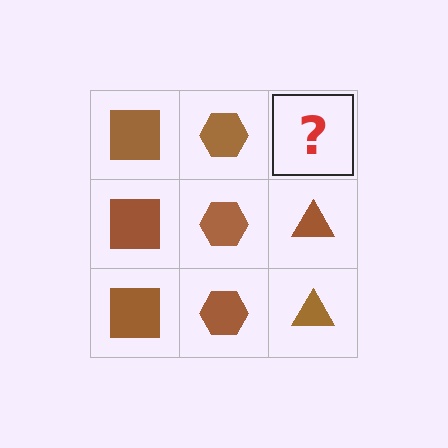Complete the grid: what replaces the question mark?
The question mark should be replaced with a brown triangle.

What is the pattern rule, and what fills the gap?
The rule is that each column has a consistent shape. The gap should be filled with a brown triangle.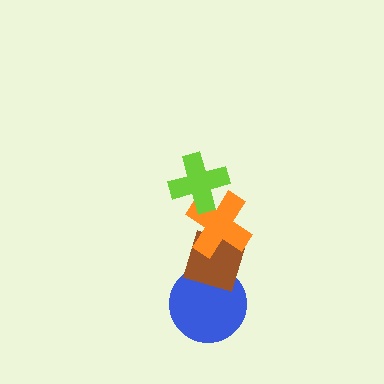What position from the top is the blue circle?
The blue circle is 4th from the top.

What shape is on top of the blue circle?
The brown diamond is on top of the blue circle.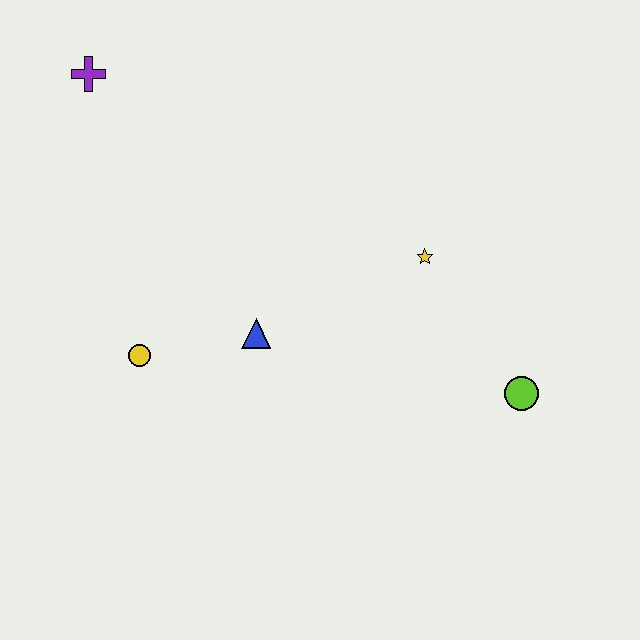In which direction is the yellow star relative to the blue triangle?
The yellow star is to the right of the blue triangle.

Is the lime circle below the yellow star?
Yes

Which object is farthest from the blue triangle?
The purple cross is farthest from the blue triangle.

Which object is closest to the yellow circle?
The blue triangle is closest to the yellow circle.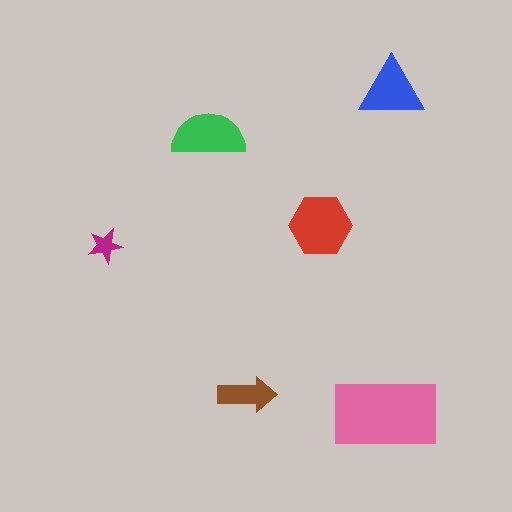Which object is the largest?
The pink rectangle.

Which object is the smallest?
The magenta star.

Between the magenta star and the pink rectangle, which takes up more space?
The pink rectangle.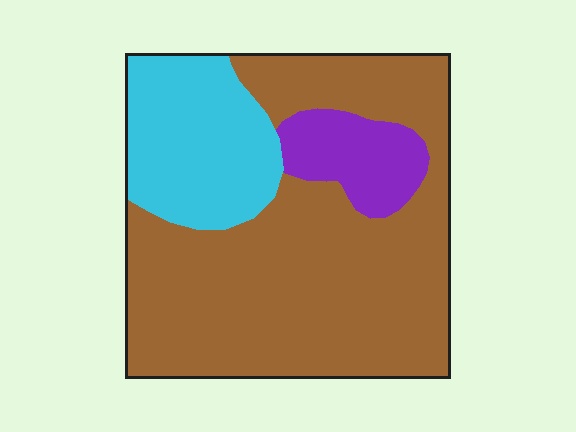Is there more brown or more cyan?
Brown.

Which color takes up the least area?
Purple, at roughly 10%.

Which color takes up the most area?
Brown, at roughly 65%.